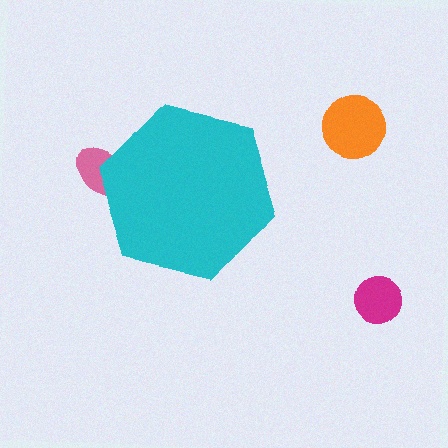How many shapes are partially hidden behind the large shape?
1 shape is partially hidden.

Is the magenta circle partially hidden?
No, the magenta circle is fully visible.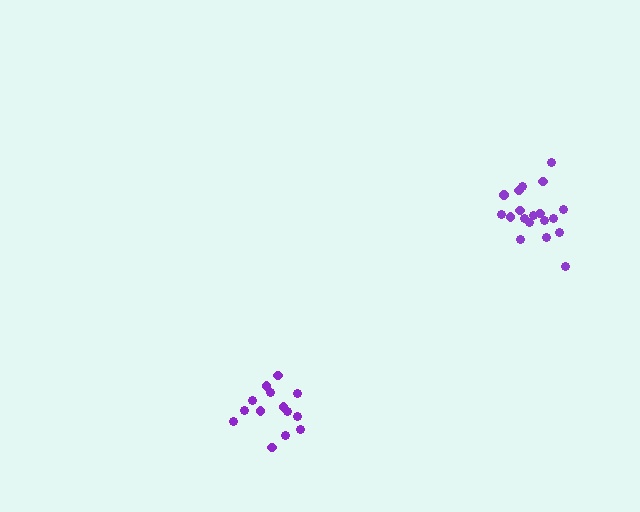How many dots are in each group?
Group 1: 14 dots, Group 2: 19 dots (33 total).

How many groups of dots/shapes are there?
There are 2 groups.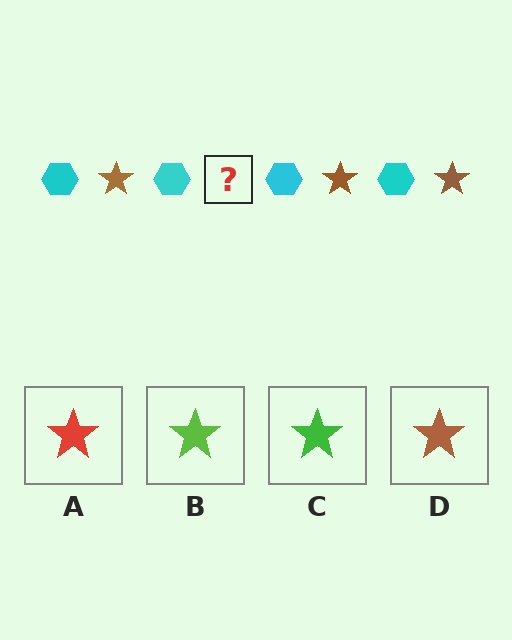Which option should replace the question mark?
Option D.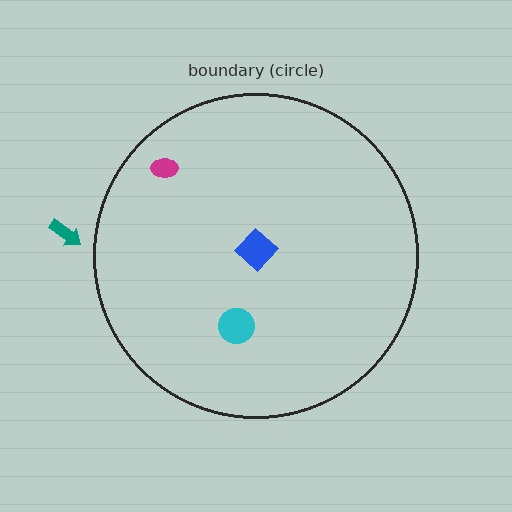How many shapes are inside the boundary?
3 inside, 1 outside.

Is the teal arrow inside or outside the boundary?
Outside.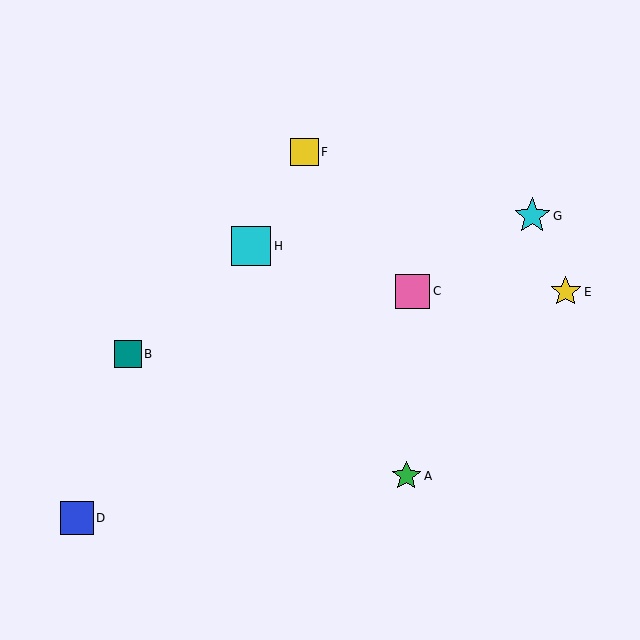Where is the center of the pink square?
The center of the pink square is at (413, 291).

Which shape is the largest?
The cyan square (labeled H) is the largest.